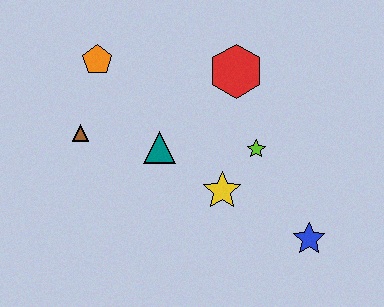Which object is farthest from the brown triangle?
The blue star is farthest from the brown triangle.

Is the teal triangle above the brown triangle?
No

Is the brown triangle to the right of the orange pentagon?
No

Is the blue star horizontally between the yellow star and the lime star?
No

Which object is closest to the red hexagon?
The lime star is closest to the red hexagon.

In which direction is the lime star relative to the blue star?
The lime star is above the blue star.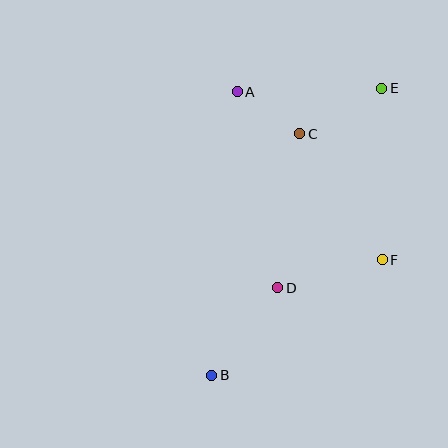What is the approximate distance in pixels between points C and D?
The distance between C and D is approximately 155 pixels.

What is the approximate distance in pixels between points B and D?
The distance between B and D is approximately 110 pixels.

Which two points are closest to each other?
Points A and C are closest to each other.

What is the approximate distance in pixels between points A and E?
The distance between A and E is approximately 144 pixels.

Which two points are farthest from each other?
Points B and E are farthest from each other.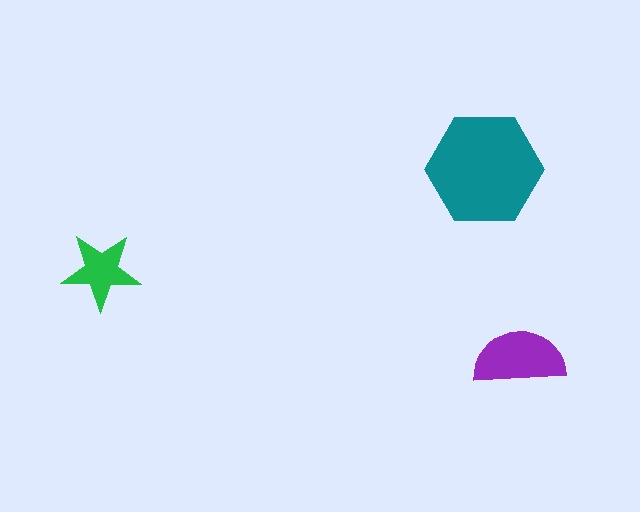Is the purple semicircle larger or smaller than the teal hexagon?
Smaller.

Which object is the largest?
The teal hexagon.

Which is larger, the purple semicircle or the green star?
The purple semicircle.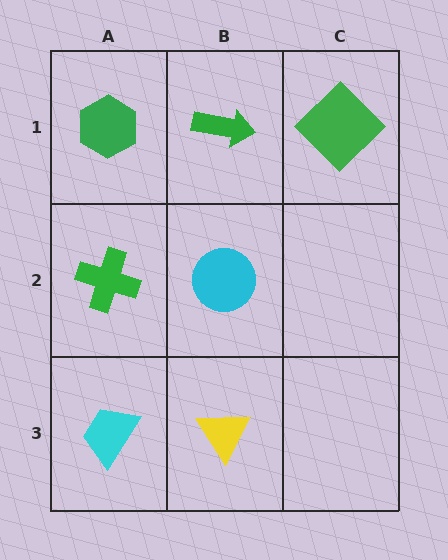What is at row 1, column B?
A green arrow.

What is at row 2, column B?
A cyan circle.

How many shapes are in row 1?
3 shapes.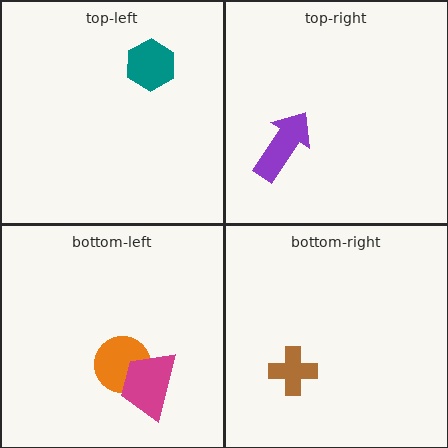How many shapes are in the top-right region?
1.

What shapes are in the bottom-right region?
The brown cross.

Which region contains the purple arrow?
The top-right region.